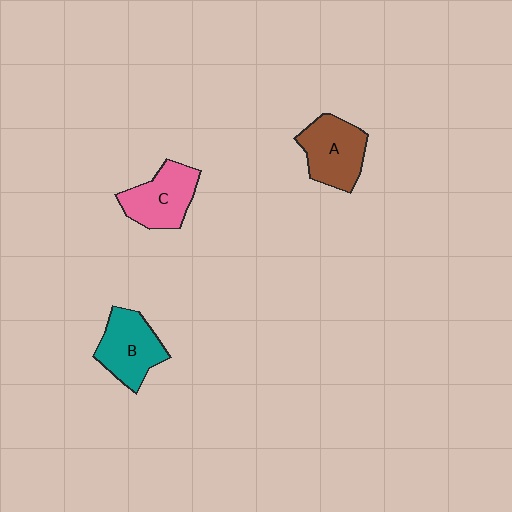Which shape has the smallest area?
Shape C (pink).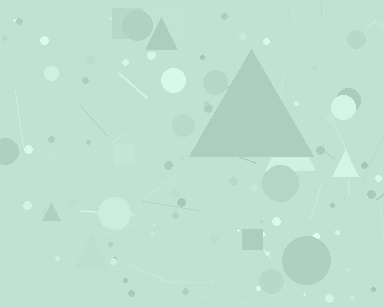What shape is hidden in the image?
A triangle is hidden in the image.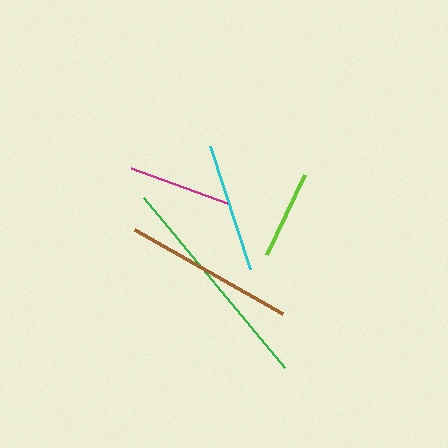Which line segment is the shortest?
The lime line is the shortest at approximately 89 pixels.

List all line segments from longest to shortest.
From longest to shortest: green, brown, cyan, magenta, lime.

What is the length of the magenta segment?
The magenta segment is approximately 102 pixels long.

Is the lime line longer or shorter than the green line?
The green line is longer than the lime line.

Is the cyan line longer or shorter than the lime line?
The cyan line is longer than the lime line.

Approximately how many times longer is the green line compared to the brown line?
The green line is approximately 1.3 times the length of the brown line.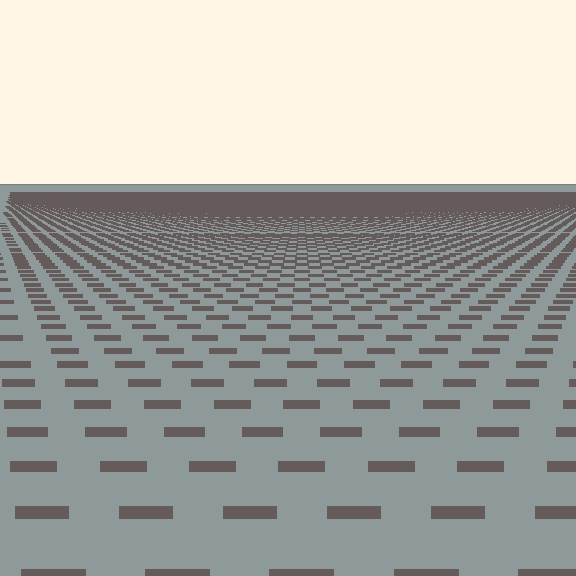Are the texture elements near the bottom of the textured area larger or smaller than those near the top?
Larger. Near the bottom, elements are closer to the viewer and appear at a bigger on-screen size.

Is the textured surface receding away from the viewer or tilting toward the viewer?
The surface is receding away from the viewer. Texture elements get smaller and denser toward the top.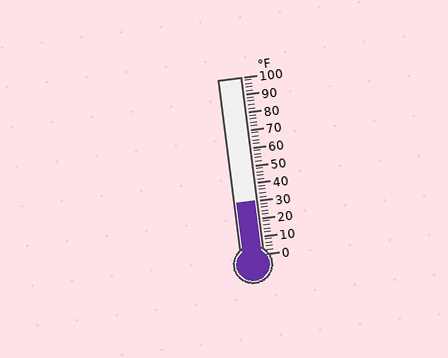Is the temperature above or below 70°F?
The temperature is below 70°F.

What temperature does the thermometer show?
The thermometer shows approximately 30°F.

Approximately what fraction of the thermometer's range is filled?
The thermometer is filled to approximately 30% of its range.